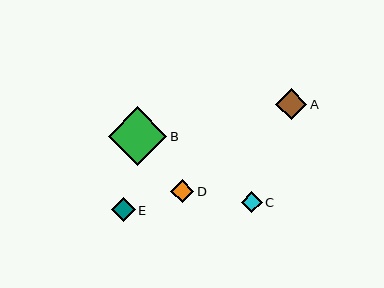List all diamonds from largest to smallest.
From largest to smallest: B, A, E, D, C.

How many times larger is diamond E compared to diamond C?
Diamond E is approximately 1.1 times the size of diamond C.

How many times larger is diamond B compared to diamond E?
Diamond B is approximately 2.5 times the size of diamond E.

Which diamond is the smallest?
Diamond C is the smallest with a size of approximately 21 pixels.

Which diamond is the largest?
Diamond B is the largest with a size of approximately 59 pixels.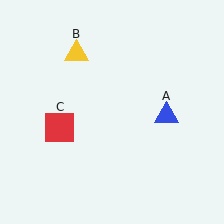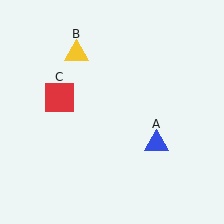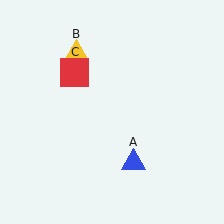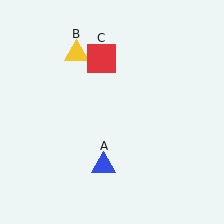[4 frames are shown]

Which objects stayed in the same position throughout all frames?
Yellow triangle (object B) remained stationary.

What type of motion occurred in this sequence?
The blue triangle (object A), red square (object C) rotated clockwise around the center of the scene.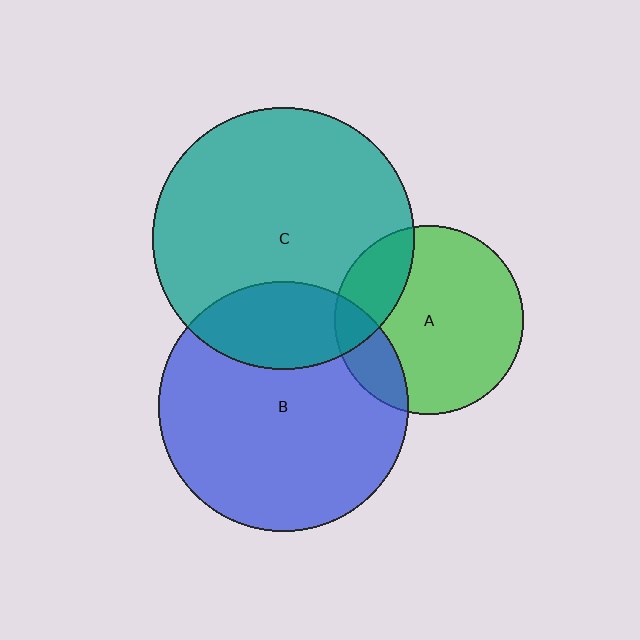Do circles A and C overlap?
Yes.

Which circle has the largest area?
Circle C (teal).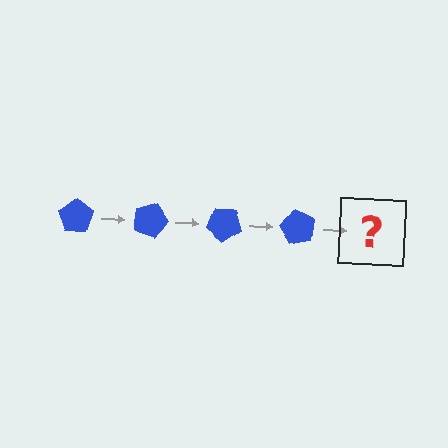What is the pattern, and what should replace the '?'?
The pattern is that the pentagon rotates 20 degrees each step. The '?' should be a blue pentagon rotated 80 degrees.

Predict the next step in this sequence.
The next step is a blue pentagon rotated 80 degrees.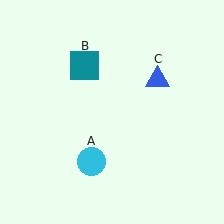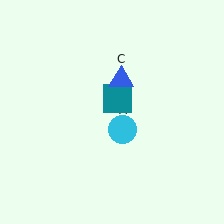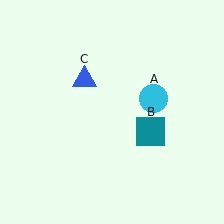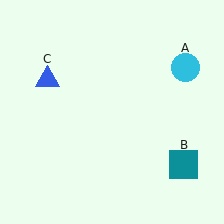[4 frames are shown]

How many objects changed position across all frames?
3 objects changed position: cyan circle (object A), teal square (object B), blue triangle (object C).